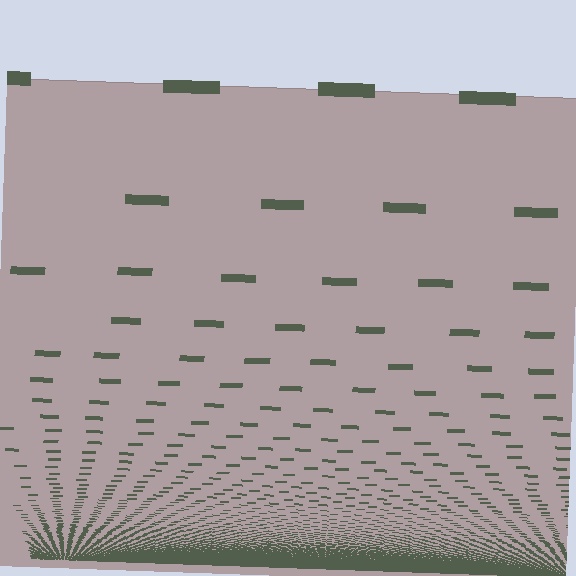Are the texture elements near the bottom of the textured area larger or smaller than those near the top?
Smaller. The gradient is inverted — elements near the bottom are smaller and denser.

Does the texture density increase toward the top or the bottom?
Density increases toward the bottom.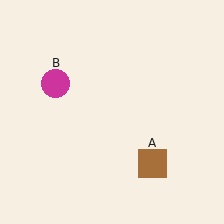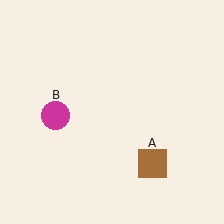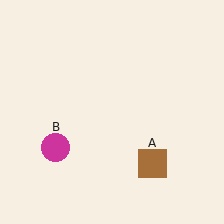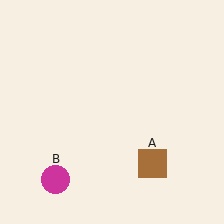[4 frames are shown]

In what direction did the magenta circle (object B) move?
The magenta circle (object B) moved down.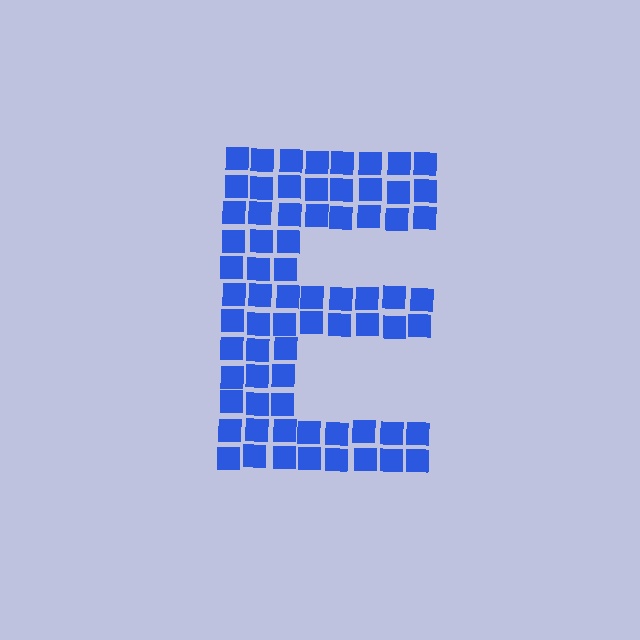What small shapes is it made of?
It is made of small squares.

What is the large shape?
The large shape is the letter E.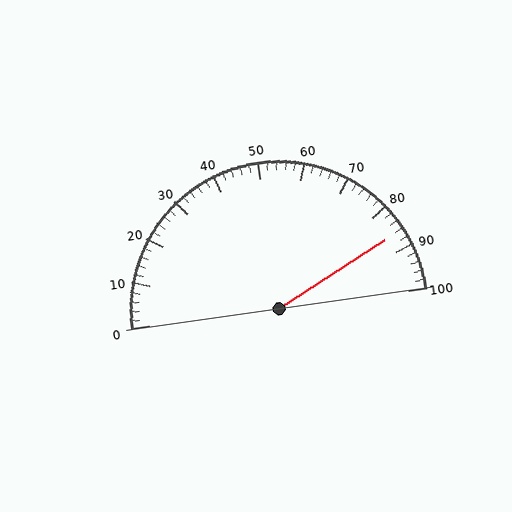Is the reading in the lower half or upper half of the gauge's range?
The reading is in the upper half of the range (0 to 100).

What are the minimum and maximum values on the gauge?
The gauge ranges from 0 to 100.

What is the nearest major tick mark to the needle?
The nearest major tick mark is 90.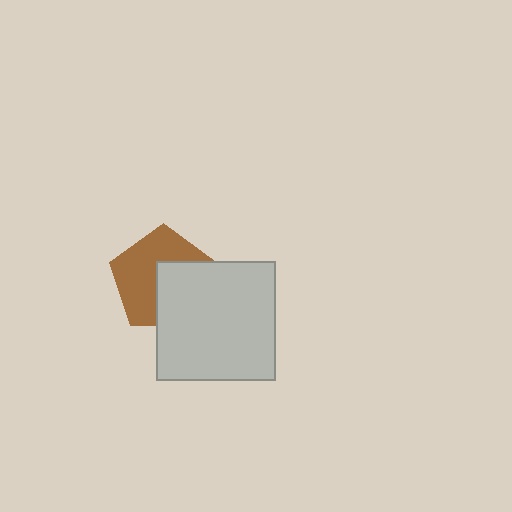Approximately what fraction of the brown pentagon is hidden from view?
Roughly 43% of the brown pentagon is hidden behind the light gray square.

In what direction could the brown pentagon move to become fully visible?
The brown pentagon could move toward the upper-left. That would shift it out from behind the light gray square entirely.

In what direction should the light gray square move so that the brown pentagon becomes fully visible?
The light gray square should move toward the lower-right. That is the shortest direction to clear the overlap and leave the brown pentagon fully visible.